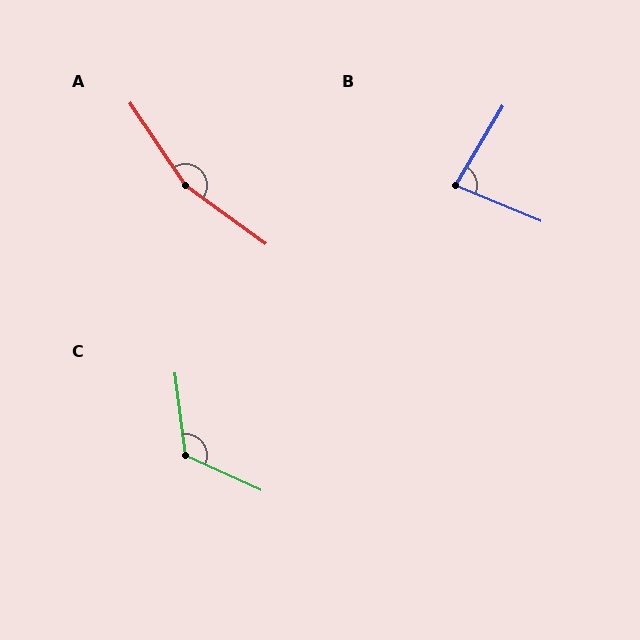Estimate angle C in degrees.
Approximately 122 degrees.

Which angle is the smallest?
B, at approximately 82 degrees.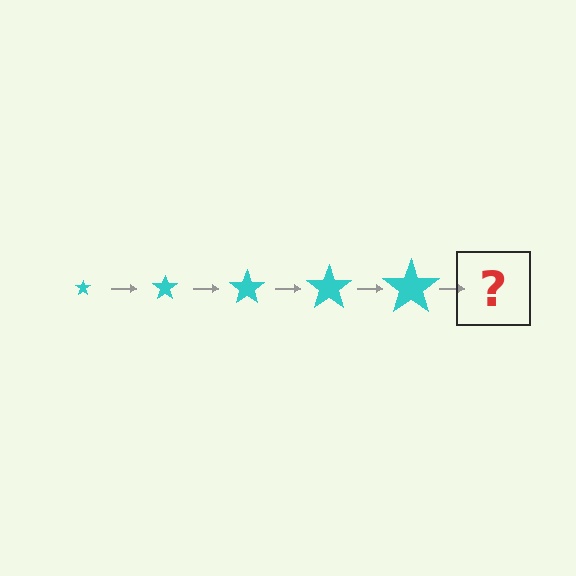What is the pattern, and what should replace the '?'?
The pattern is that the star gets progressively larger each step. The '?' should be a cyan star, larger than the previous one.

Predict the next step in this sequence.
The next step is a cyan star, larger than the previous one.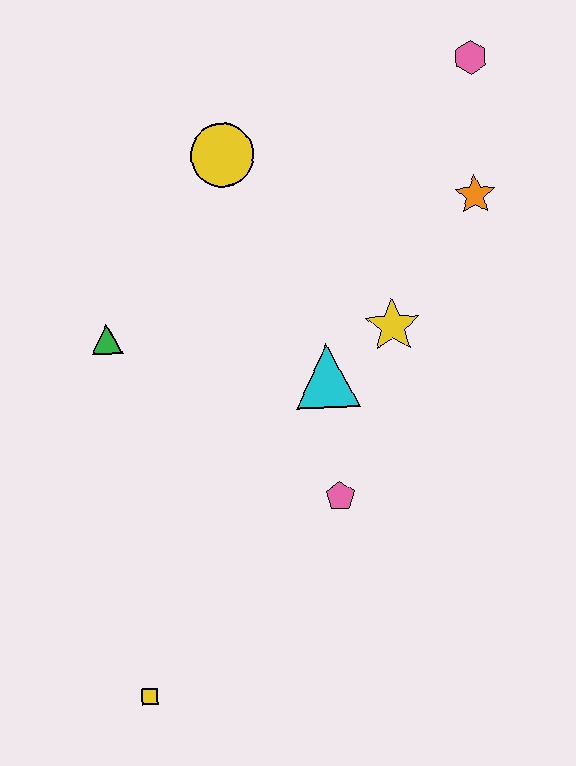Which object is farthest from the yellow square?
The pink hexagon is farthest from the yellow square.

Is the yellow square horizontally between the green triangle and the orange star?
Yes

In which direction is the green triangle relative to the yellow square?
The green triangle is above the yellow square.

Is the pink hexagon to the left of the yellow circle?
No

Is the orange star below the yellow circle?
Yes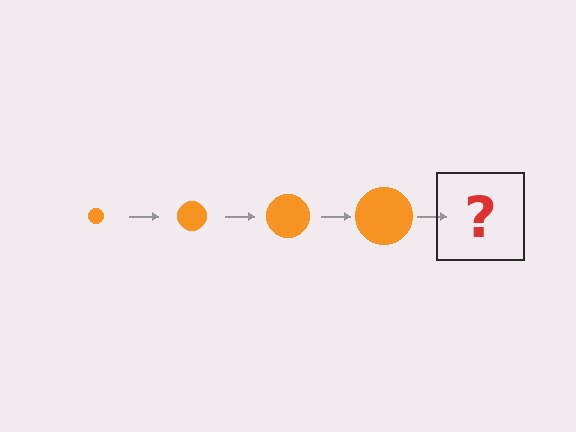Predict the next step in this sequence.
The next step is an orange circle, larger than the previous one.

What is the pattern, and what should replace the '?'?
The pattern is that the circle gets progressively larger each step. The '?' should be an orange circle, larger than the previous one.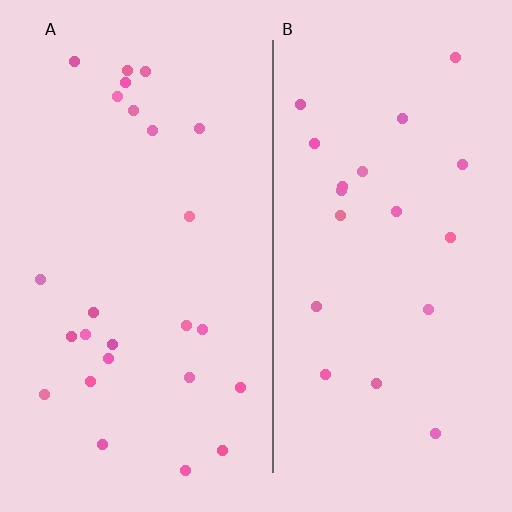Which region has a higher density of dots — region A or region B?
A (the left).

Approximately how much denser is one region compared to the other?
Approximately 1.3× — region A over region B.